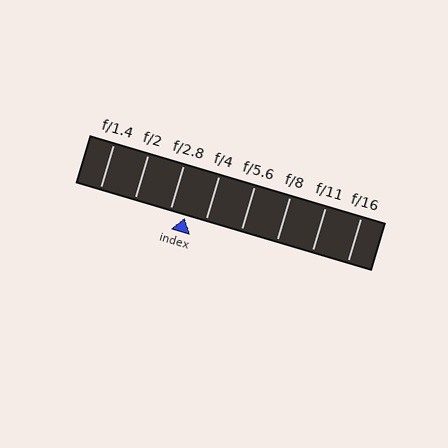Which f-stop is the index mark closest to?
The index mark is closest to f/2.8.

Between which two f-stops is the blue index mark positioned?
The index mark is between f/2.8 and f/4.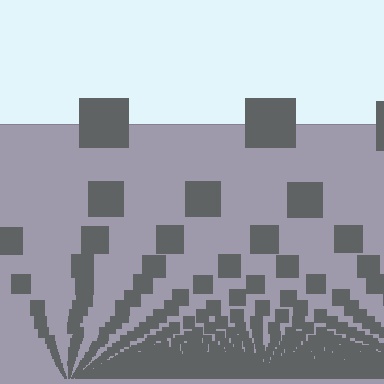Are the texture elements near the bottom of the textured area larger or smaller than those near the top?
Smaller. The gradient is inverted — elements near the bottom are smaller and denser.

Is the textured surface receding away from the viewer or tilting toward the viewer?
The surface appears to tilt toward the viewer. Texture elements get larger and sparser toward the top.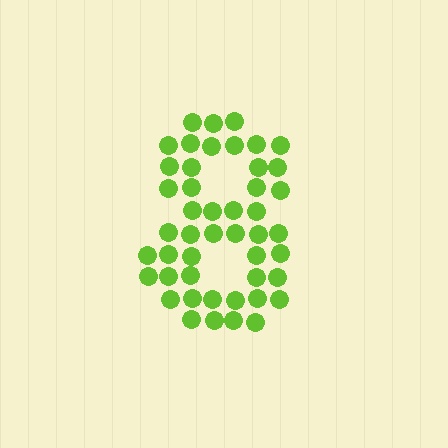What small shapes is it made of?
It is made of small circles.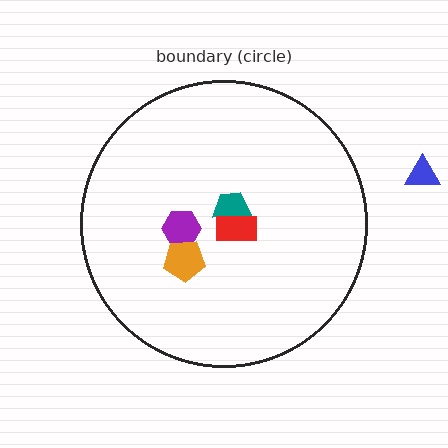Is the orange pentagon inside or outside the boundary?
Inside.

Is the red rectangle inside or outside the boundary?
Inside.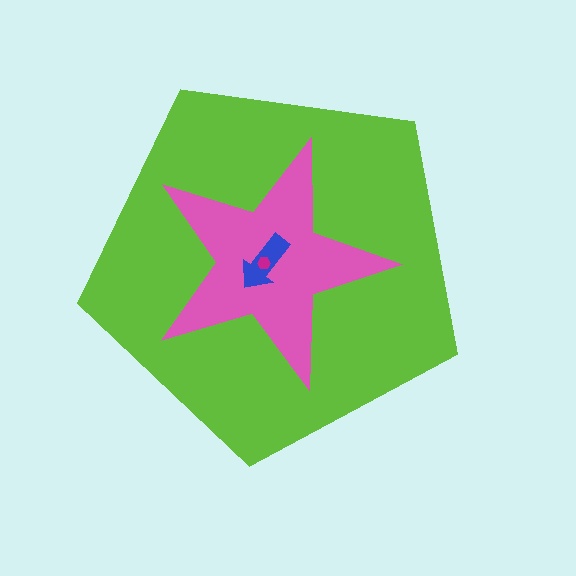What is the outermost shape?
The lime pentagon.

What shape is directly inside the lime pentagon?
The pink star.